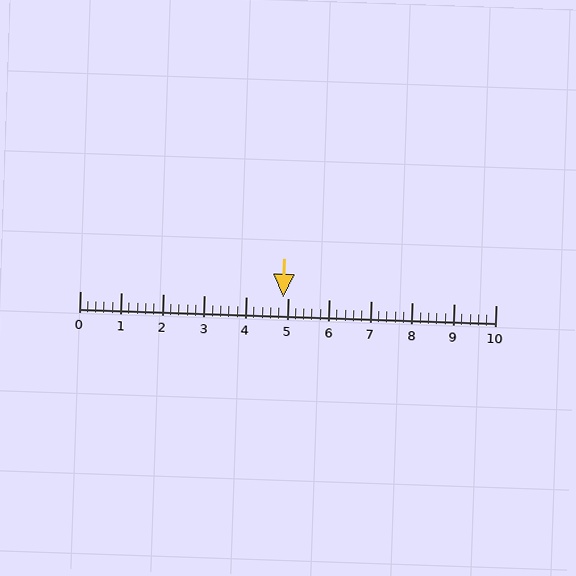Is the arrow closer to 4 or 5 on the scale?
The arrow is closer to 5.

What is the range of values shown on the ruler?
The ruler shows values from 0 to 10.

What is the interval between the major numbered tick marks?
The major tick marks are spaced 1 units apart.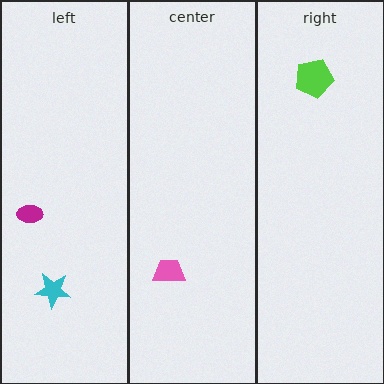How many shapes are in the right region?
1.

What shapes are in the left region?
The magenta ellipse, the cyan star.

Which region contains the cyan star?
The left region.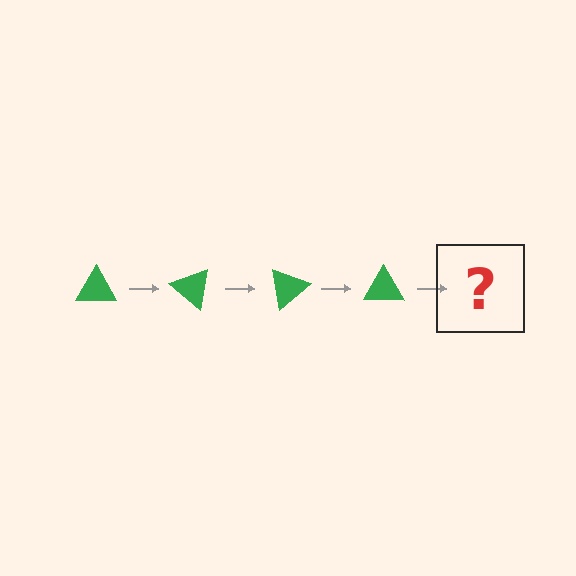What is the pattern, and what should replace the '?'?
The pattern is that the triangle rotates 40 degrees each step. The '?' should be a green triangle rotated 160 degrees.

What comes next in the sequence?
The next element should be a green triangle rotated 160 degrees.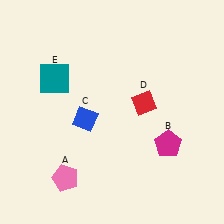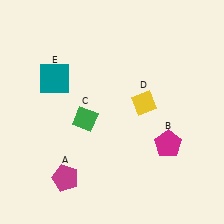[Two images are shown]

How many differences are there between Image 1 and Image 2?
There are 3 differences between the two images.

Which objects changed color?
A changed from pink to magenta. C changed from blue to green. D changed from red to yellow.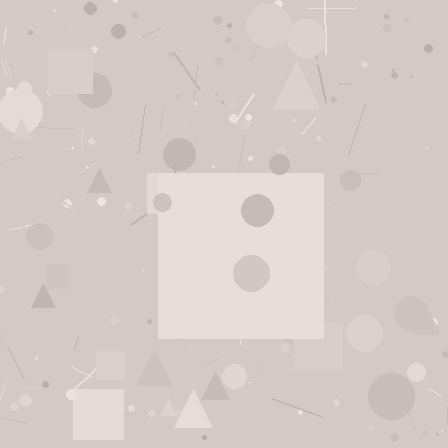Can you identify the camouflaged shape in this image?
The camouflaged shape is a square.